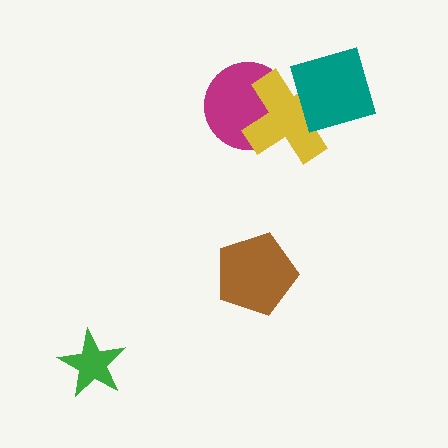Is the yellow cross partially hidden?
Yes, it is partially covered by another shape.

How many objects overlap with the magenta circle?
1 object overlaps with the magenta circle.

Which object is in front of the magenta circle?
The yellow cross is in front of the magenta circle.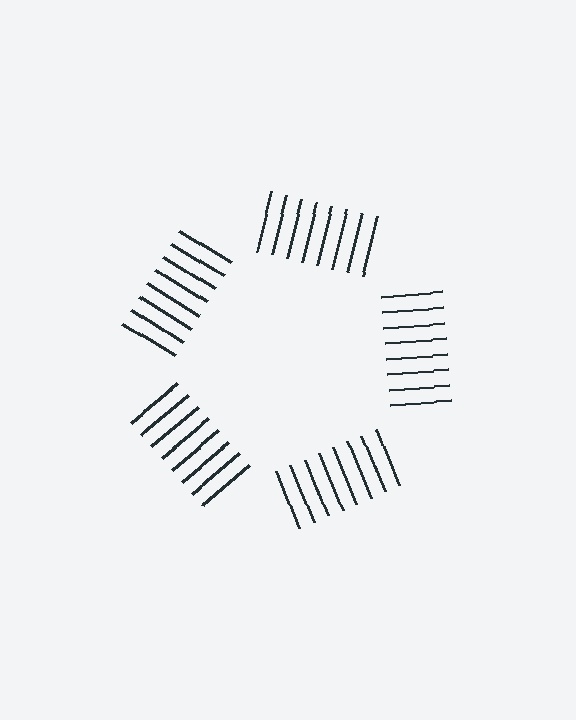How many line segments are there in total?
40 — 8 along each of the 5 edges.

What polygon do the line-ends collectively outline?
An illusory pentagon — the line segments terminate on its edges but no continuous stroke is drawn.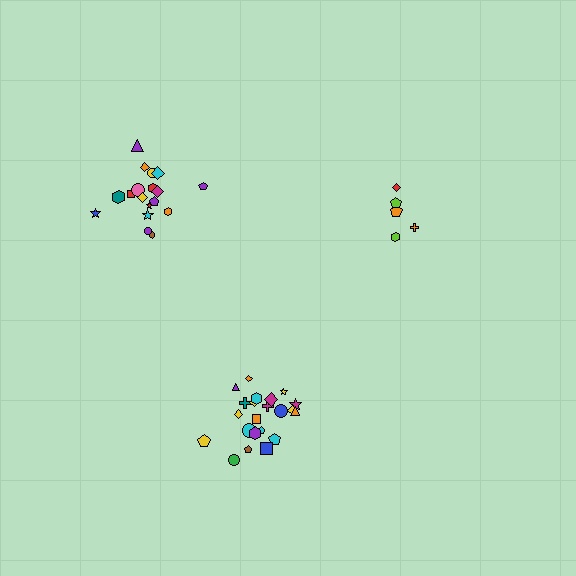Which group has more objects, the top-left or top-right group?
The top-left group.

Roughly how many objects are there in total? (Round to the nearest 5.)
Roughly 45 objects in total.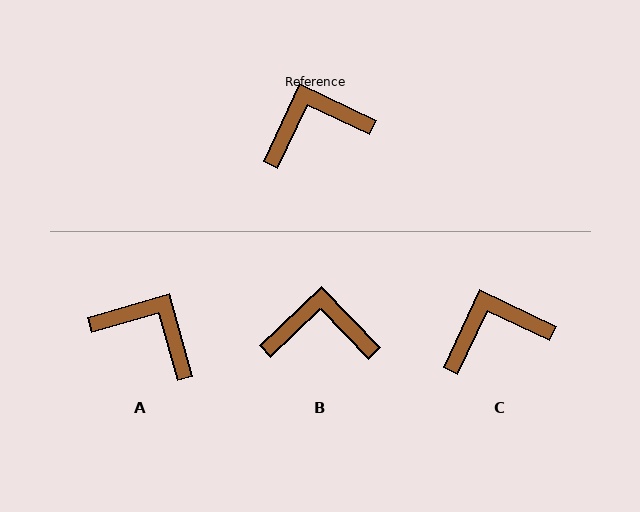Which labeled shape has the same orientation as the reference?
C.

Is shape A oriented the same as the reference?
No, it is off by about 49 degrees.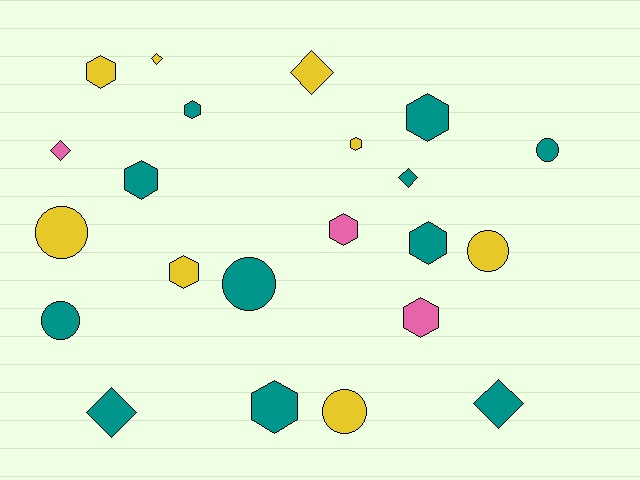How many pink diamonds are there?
There is 1 pink diamond.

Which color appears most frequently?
Teal, with 11 objects.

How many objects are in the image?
There are 22 objects.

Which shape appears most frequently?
Hexagon, with 10 objects.